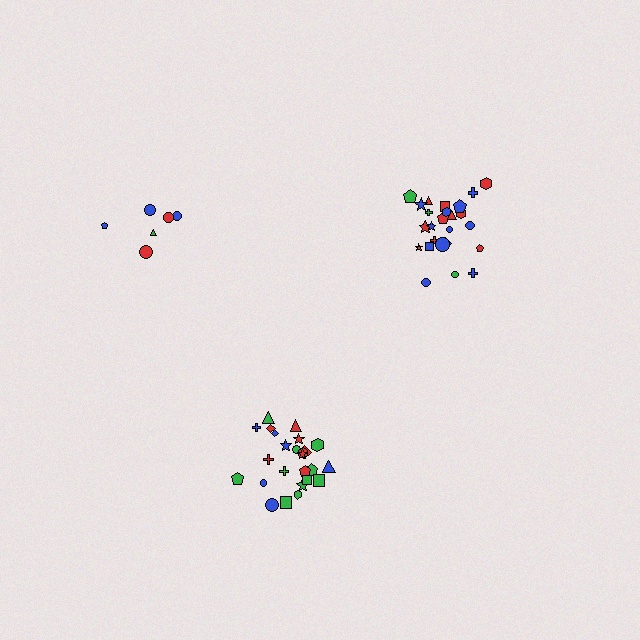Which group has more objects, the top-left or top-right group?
The top-right group.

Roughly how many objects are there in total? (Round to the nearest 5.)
Roughly 55 objects in total.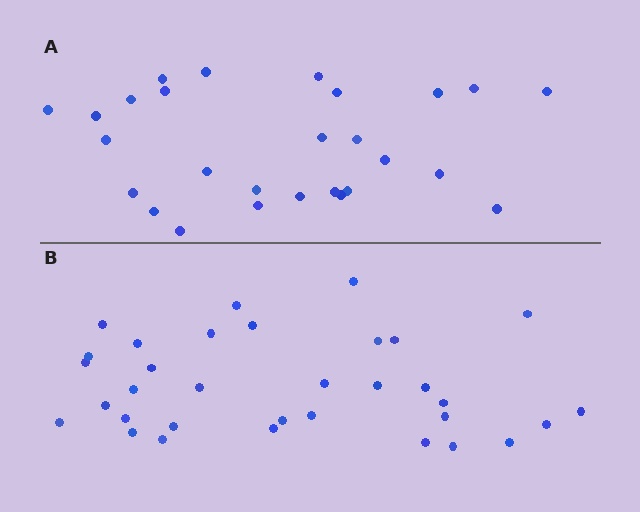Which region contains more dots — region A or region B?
Region B (the bottom region) has more dots.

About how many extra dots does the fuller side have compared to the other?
Region B has about 6 more dots than region A.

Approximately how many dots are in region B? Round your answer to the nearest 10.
About 30 dots. (The exact count is 33, which rounds to 30.)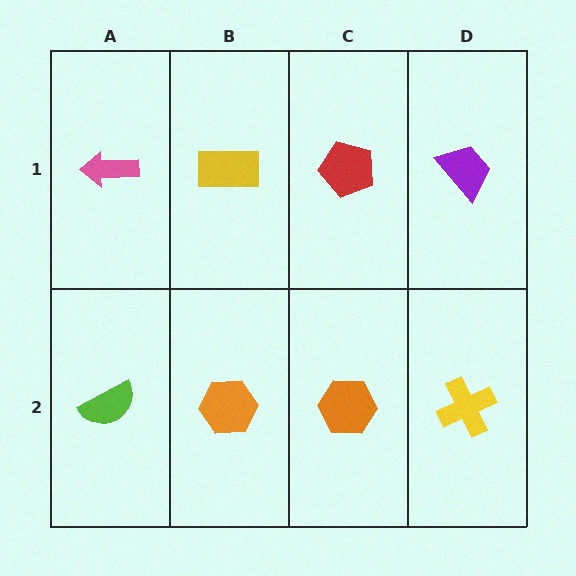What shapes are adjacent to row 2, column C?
A red pentagon (row 1, column C), an orange hexagon (row 2, column B), a yellow cross (row 2, column D).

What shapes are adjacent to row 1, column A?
A lime semicircle (row 2, column A), a yellow rectangle (row 1, column B).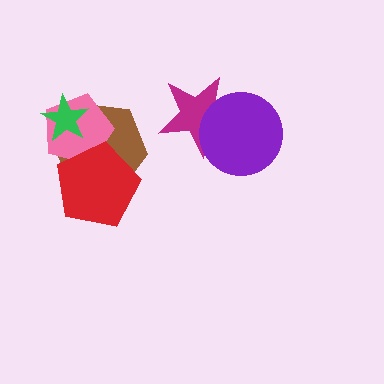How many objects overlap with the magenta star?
1 object overlaps with the magenta star.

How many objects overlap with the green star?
2 objects overlap with the green star.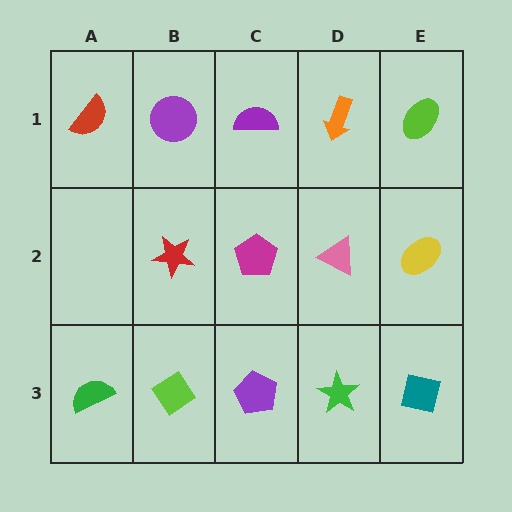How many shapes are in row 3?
5 shapes.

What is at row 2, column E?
A yellow ellipse.